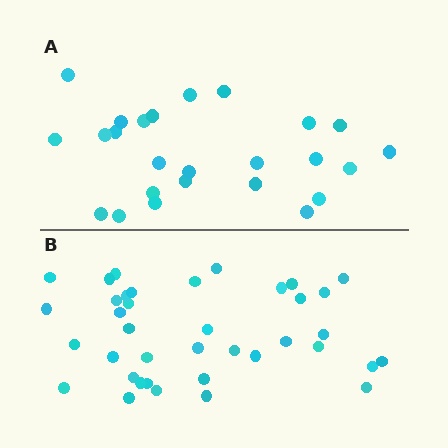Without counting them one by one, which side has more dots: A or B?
Region B (the bottom region) has more dots.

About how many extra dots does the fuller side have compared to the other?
Region B has approximately 15 more dots than region A.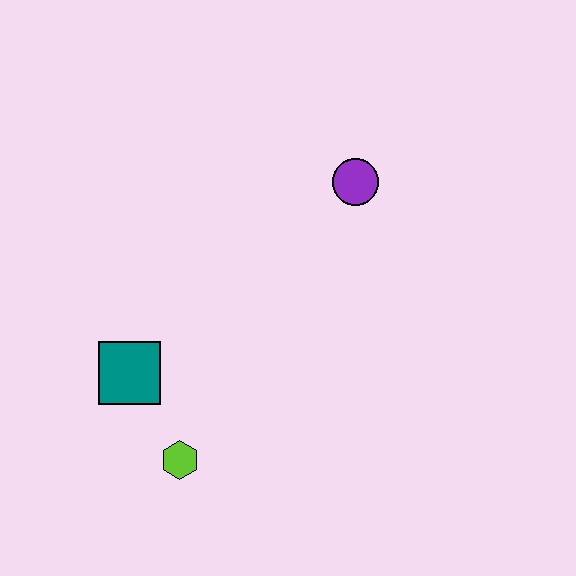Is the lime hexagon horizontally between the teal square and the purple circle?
Yes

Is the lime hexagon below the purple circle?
Yes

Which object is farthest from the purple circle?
The lime hexagon is farthest from the purple circle.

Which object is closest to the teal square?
The lime hexagon is closest to the teal square.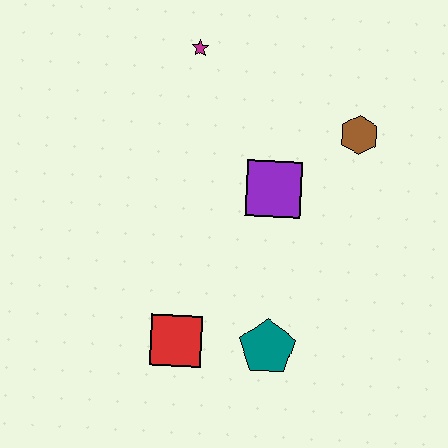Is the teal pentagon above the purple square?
No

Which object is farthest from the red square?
The magenta star is farthest from the red square.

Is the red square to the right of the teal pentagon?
No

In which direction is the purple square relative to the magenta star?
The purple square is below the magenta star.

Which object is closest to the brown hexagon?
The purple square is closest to the brown hexagon.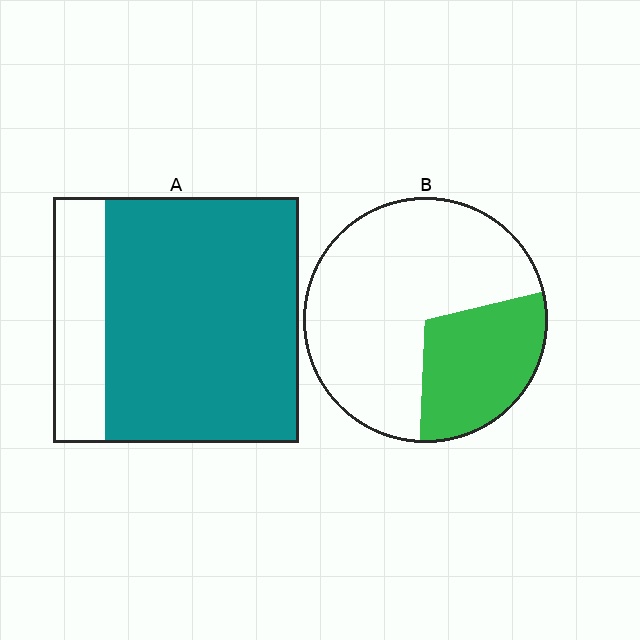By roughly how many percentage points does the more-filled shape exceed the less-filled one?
By roughly 50 percentage points (A over B).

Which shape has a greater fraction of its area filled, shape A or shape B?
Shape A.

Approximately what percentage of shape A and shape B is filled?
A is approximately 80% and B is approximately 30%.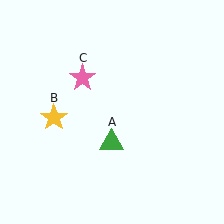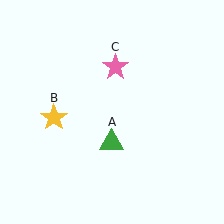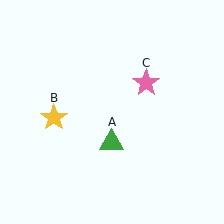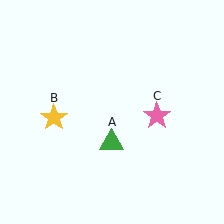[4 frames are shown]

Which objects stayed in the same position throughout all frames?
Green triangle (object A) and yellow star (object B) remained stationary.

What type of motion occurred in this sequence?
The pink star (object C) rotated clockwise around the center of the scene.